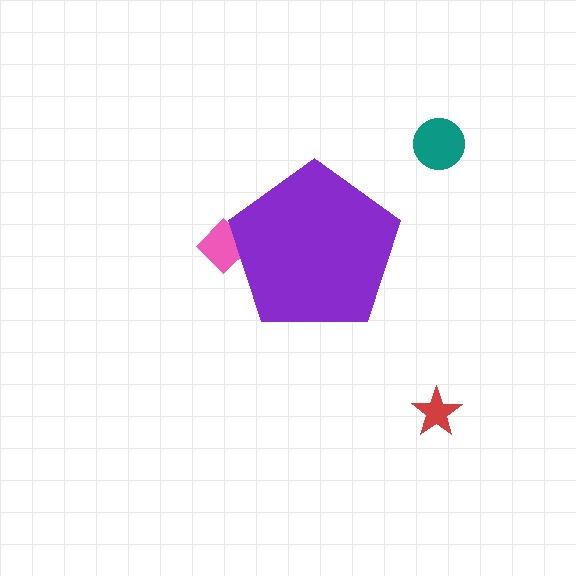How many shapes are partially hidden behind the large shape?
1 shape is partially hidden.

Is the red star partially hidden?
No, the red star is fully visible.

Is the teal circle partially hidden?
No, the teal circle is fully visible.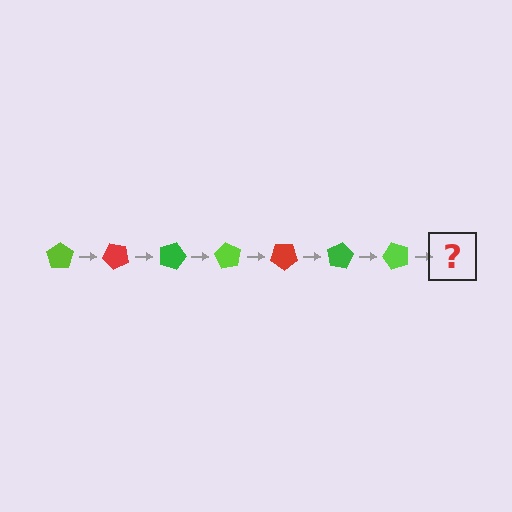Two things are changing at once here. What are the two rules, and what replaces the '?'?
The two rules are that it rotates 45 degrees each step and the color cycles through lime, red, and green. The '?' should be a red pentagon, rotated 315 degrees from the start.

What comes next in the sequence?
The next element should be a red pentagon, rotated 315 degrees from the start.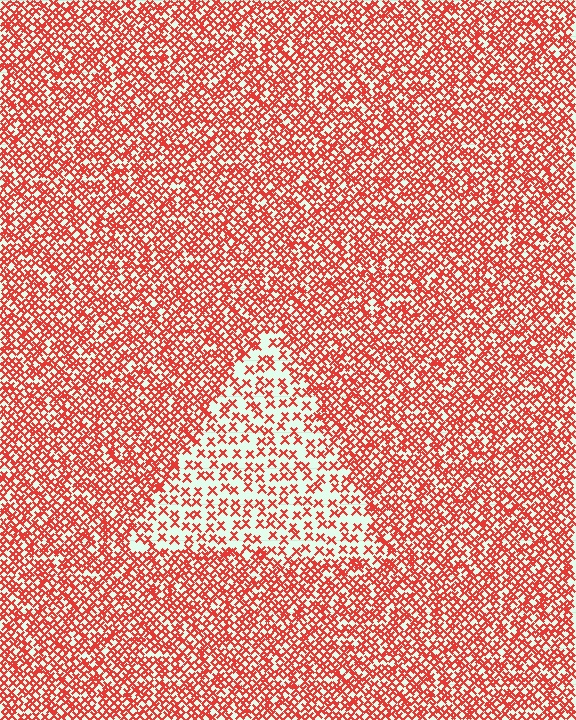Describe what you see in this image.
The image contains small red elements arranged at two different densities. A triangle-shaped region is visible where the elements are less densely packed than the surrounding area.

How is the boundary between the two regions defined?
The boundary is defined by a change in element density (approximately 2.2x ratio). All elements are the same color, size, and shape.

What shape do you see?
I see a triangle.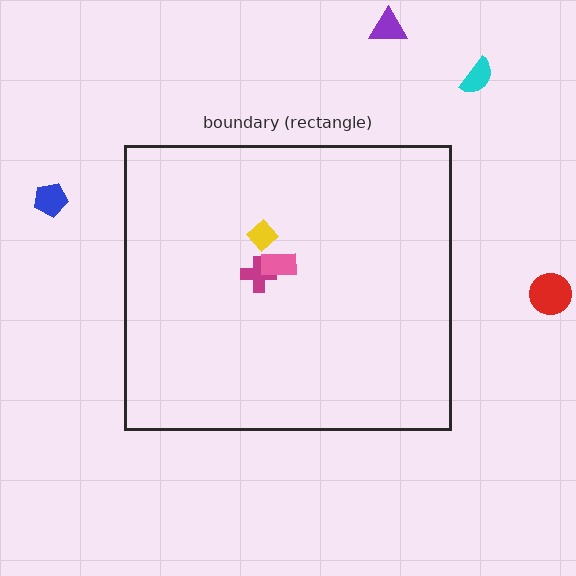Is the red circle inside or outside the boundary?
Outside.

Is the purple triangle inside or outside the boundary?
Outside.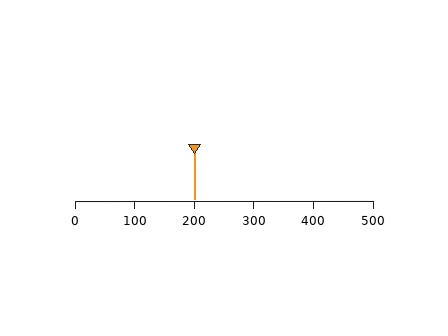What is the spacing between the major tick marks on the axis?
The major ticks are spaced 100 apart.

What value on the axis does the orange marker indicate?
The marker indicates approximately 200.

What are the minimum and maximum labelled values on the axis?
The axis runs from 0 to 500.